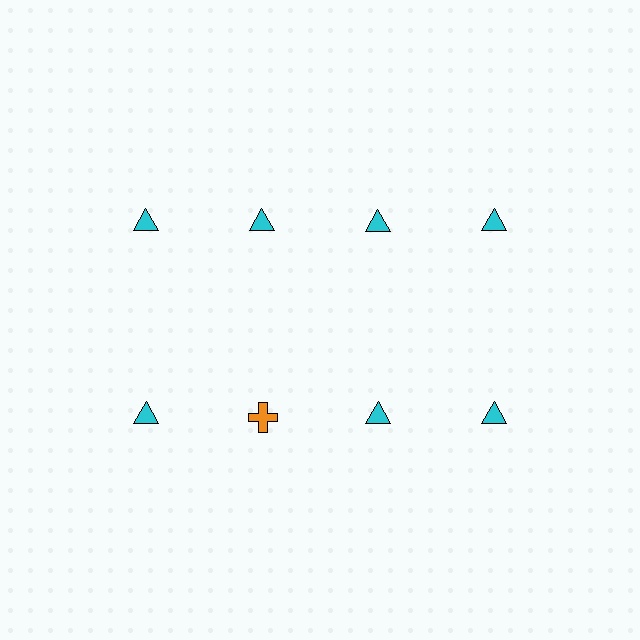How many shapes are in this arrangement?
There are 8 shapes arranged in a grid pattern.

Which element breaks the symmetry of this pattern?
The orange cross in the second row, second from left column breaks the symmetry. All other shapes are cyan triangles.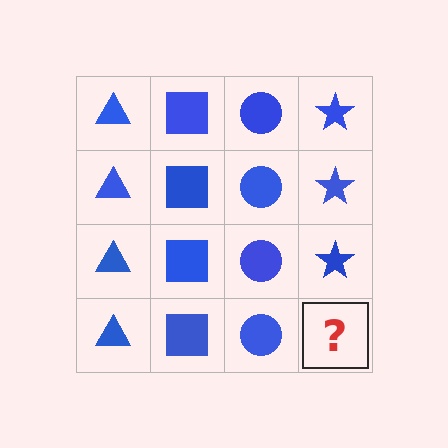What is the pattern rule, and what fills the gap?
The rule is that each column has a consistent shape. The gap should be filled with a blue star.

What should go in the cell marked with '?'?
The missing cell should contain a blue star.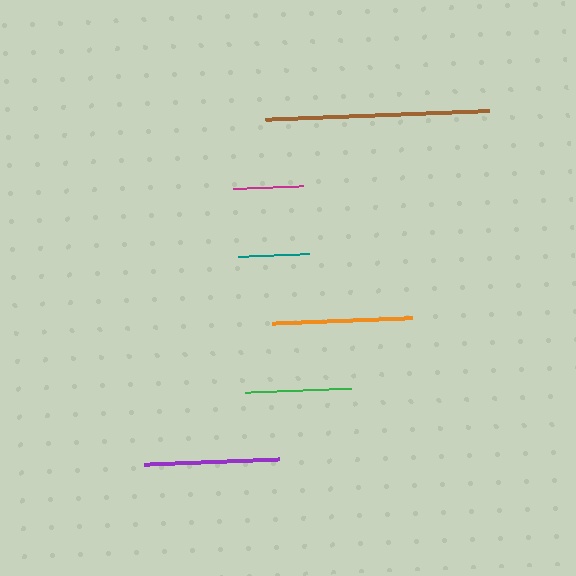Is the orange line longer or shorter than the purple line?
The orange line is longer than the purple line.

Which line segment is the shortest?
The magenta line is the shortest at approximately 70 pixels.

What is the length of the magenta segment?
The magenta segment is approximately 70 pixels long.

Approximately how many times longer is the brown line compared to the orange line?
The brown line is approximately 1.6 times the length of the orange line.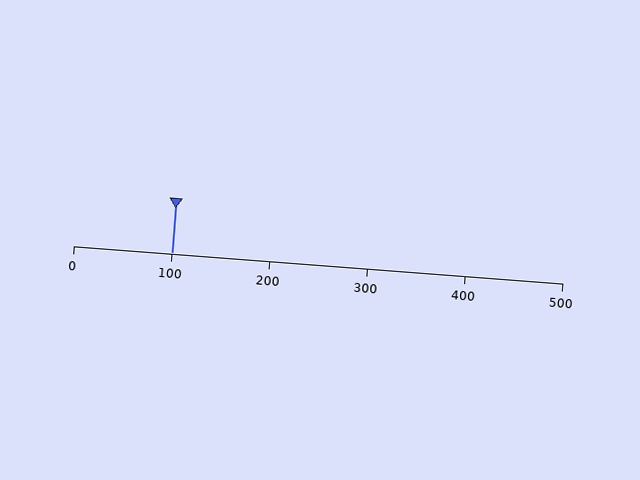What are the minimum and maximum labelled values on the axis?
The axis runs from 0 to 500.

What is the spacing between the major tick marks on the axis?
The major ticks are spaced 100 apart.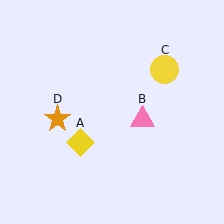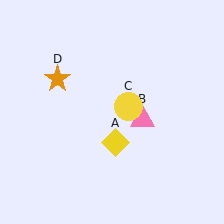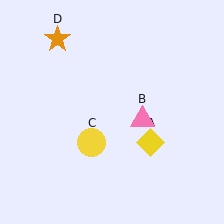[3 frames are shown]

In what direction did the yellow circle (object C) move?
The yellow circle (object C) moved down and to the left.